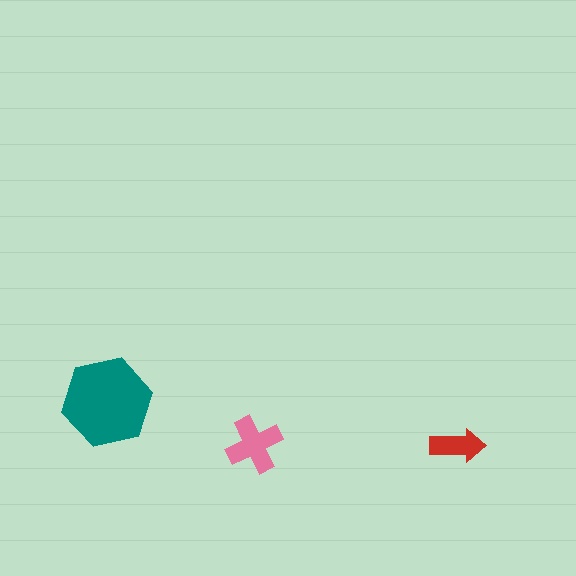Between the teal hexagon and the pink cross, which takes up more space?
The teal hexagon.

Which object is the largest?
The teal hexagon.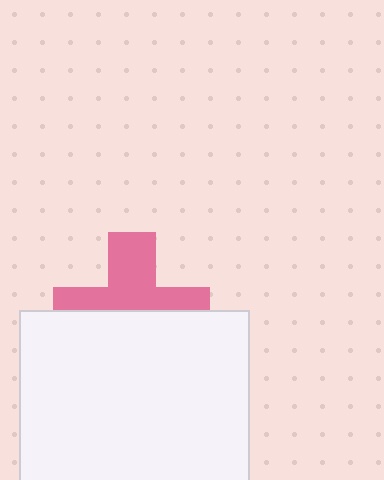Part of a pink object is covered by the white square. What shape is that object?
It is a cross.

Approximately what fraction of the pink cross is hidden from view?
Roughly 52% of the pink cross is hidden behind the white square.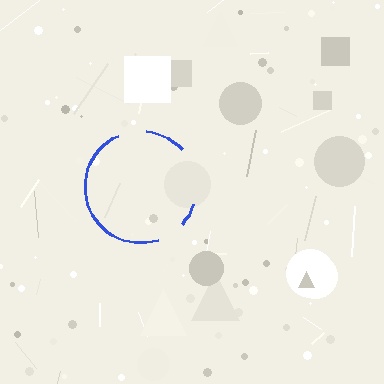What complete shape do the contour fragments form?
The contour fragments form a circle.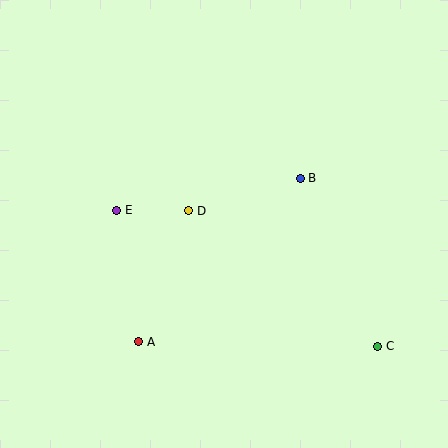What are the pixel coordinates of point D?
Point D is at (189, 211).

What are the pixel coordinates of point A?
Point A is at (139, 342).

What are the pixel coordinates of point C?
Point C is at (378, 346).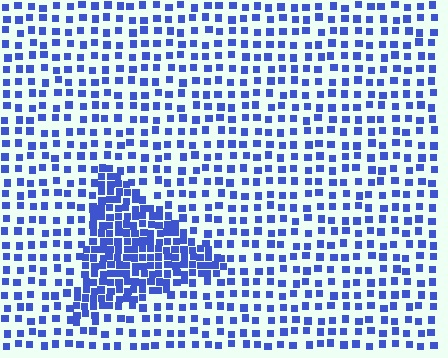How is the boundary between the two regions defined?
The boundary is defined by a change in element density (approximately 2.4x ratio). All elements are the same color, size, and shape.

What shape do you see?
I see a triangle.